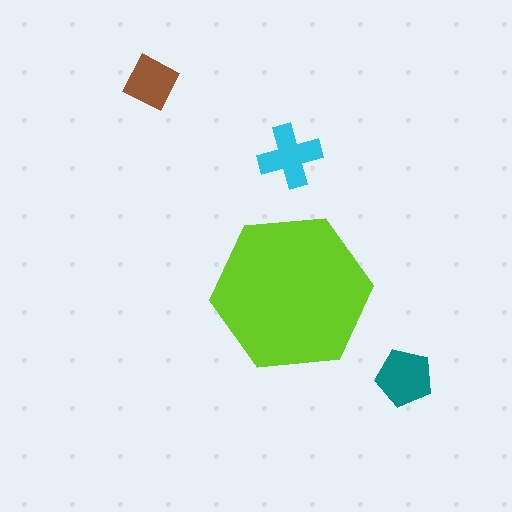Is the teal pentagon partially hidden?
No, the teal pentagon is fully visible.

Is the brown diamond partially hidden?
No, the brown diamond is fully visible.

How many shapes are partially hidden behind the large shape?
0 shapes are partially hidden.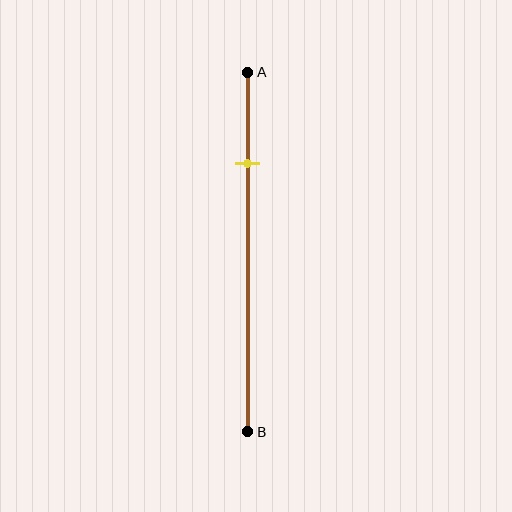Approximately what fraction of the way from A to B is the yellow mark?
The yellow mark is approximately 25% of the way from A to B.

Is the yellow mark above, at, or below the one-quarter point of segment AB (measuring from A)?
The yellow mark is approximately at the one-quarter point of segment AB.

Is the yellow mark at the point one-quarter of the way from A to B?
Yes, the mark is approximately at the one-quarter point.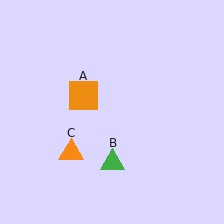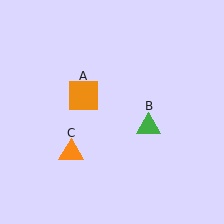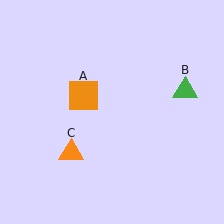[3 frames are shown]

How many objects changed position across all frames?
1 object changed position: green triangle (object B).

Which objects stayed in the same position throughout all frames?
Orange square (object A) and orange triangle (object C) remained stationary.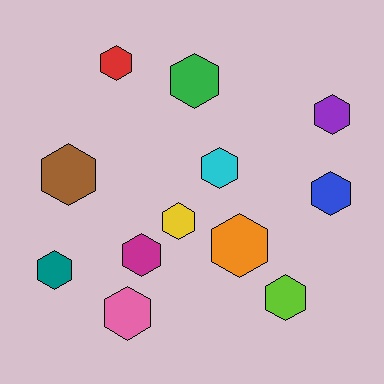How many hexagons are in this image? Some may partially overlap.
There are 12 hexagons.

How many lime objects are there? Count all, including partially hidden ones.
There is 1 lime object.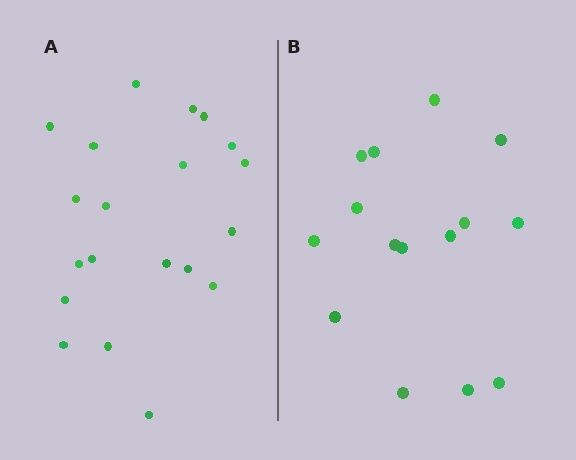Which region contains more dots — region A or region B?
Region A (the left region) has more dots.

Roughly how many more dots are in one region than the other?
Region A has about 5 more dots than region B.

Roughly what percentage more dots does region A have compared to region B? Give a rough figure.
About 35% more.